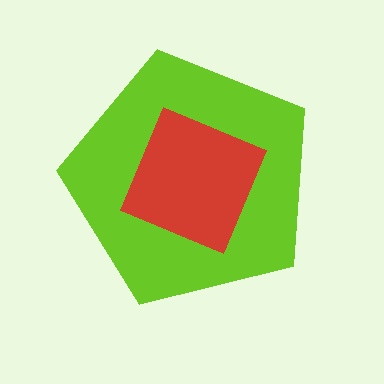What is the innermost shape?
The red diamond.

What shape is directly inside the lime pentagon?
The red diamond.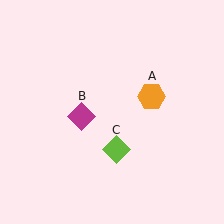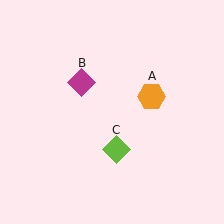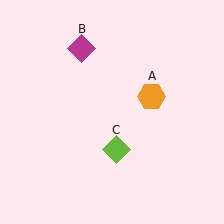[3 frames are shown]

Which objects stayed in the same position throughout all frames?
Orange hexagon (object A) and lime diamond (object C) remained stationary.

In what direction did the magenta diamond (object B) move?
The magenta diamond (object B) moved up.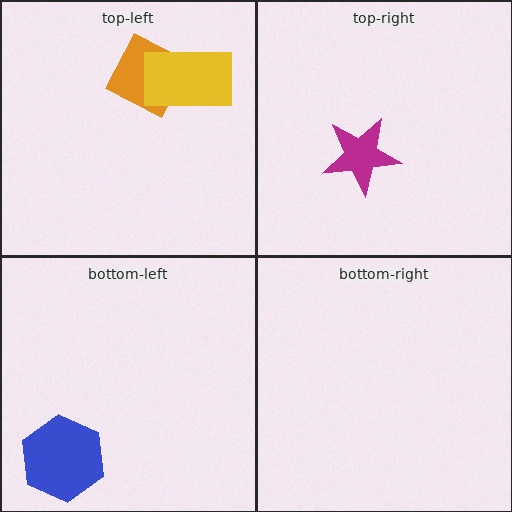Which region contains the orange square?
The top-left region.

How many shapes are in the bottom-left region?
1.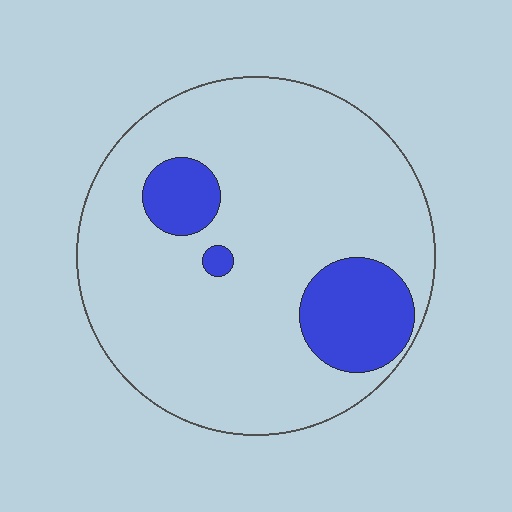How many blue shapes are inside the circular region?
3.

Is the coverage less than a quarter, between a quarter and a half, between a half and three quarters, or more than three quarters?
Less than a quarter.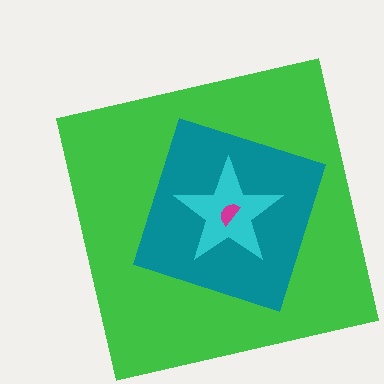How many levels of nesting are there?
4.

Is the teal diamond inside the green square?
Yes.